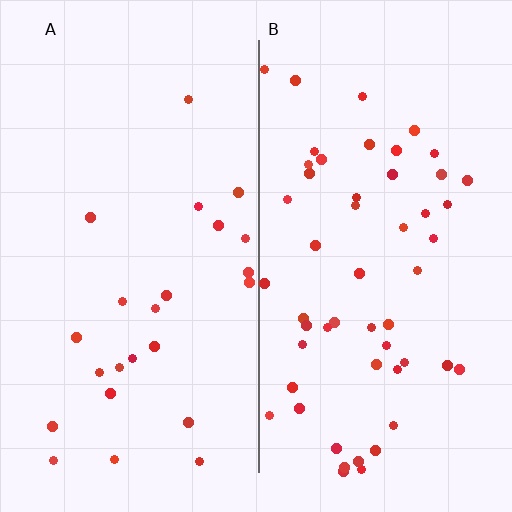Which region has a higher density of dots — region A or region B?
B (the right).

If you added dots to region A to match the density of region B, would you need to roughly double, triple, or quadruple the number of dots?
Approximately double.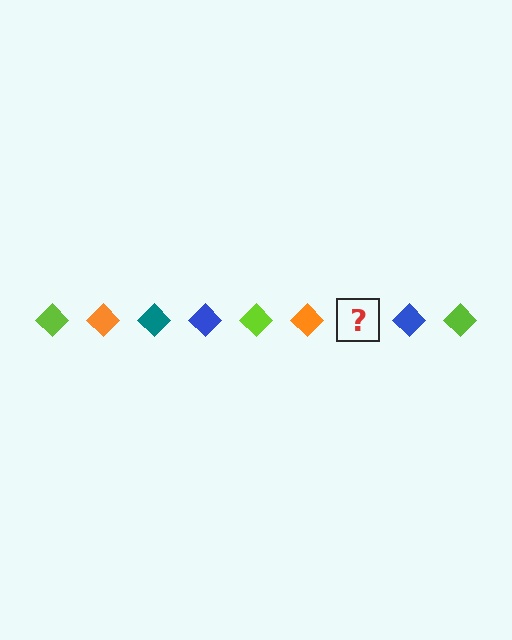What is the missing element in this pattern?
The missing element is a teal diamond.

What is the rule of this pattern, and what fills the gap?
The rule is that the pattern cycles through lime, orange, teal, blue diamonds. The gap should be filled with a teal diamond.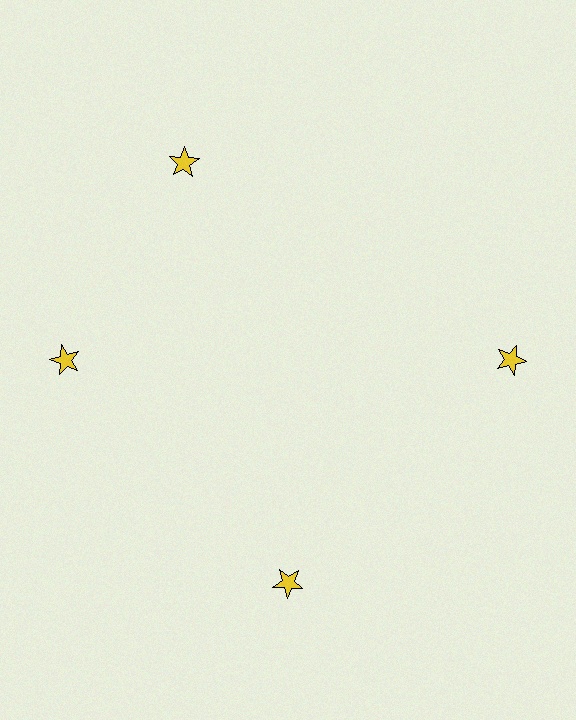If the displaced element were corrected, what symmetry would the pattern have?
It would have 4-fold rotational symmetry — the pattern would map onto itself every 90 degrees.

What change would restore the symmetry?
The symmetry would be restored by rotating it back into even spacing with its neighbors so that all 4 stars sit at equal angles and equal distance from the center.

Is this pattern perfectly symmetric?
No. The 4 yellow stars are arranged in a ring, but one element near the 12 o'clock position is rotated out of alignment along the ring, breaking the 4-fold rotational symmetry.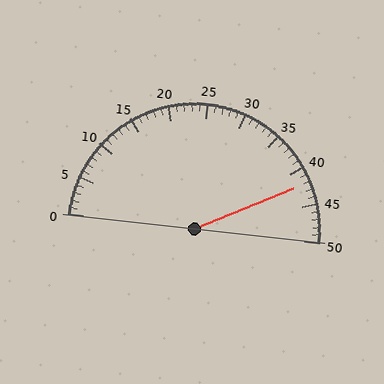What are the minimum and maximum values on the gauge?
The gauge ranges from 0 to 50.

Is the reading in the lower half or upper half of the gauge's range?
The reading is in the upper half of the range (0 to 50).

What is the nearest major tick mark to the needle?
The nearest major tick mark is 40.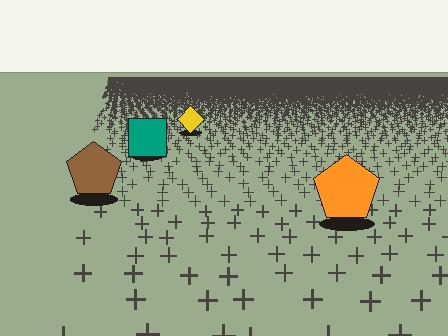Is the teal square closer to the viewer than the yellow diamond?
Yes. The teal square is closer — you can tell from the texture gradient: the ground texture is coarser near it.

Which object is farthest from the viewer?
The yellow diamond is farthest from the viewer. It appears smaller and the ground texture around it is denser.